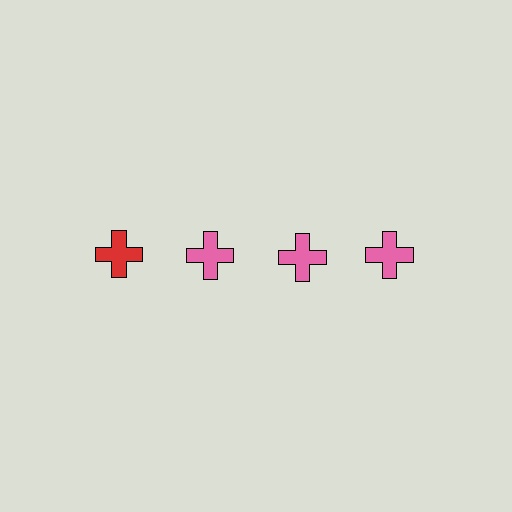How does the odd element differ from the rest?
It has a different color: red instead of pink.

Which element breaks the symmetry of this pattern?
The red cross in the top row, leftmost column breaks the symmetry. All other shapes are pink crosses.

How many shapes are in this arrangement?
There are 4 shapes arranged in a grid pattern.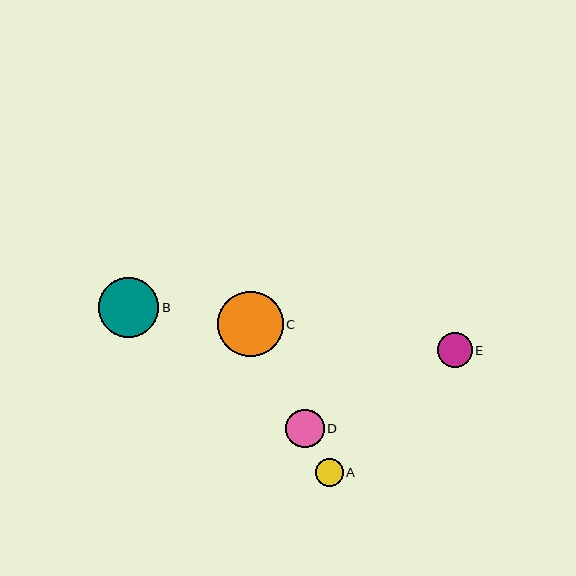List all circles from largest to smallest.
From largest to smallest: C, B, D, E, A.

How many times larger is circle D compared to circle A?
Circle D is approximately 1.4 times the size of circle A.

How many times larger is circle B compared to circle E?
Circle B is approximately 1.7 times the size of circle E.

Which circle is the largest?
Circle C is the largest with a size of approximately 66 pixels.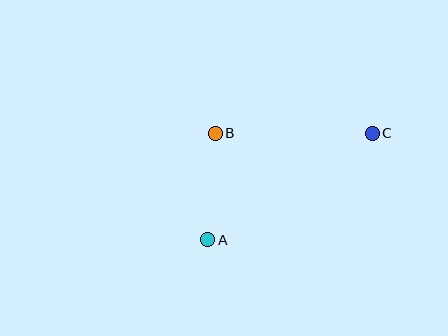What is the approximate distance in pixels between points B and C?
The distance between B and C is approximately 157 pixels.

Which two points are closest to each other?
Points A and B are closest to each other.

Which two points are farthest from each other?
Points A and C are farthest from each other.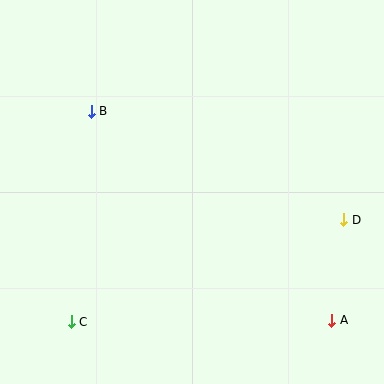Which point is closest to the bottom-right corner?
Point A is closest to the bottom-right corner.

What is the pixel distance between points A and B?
The distance between A and B is 319 pixels.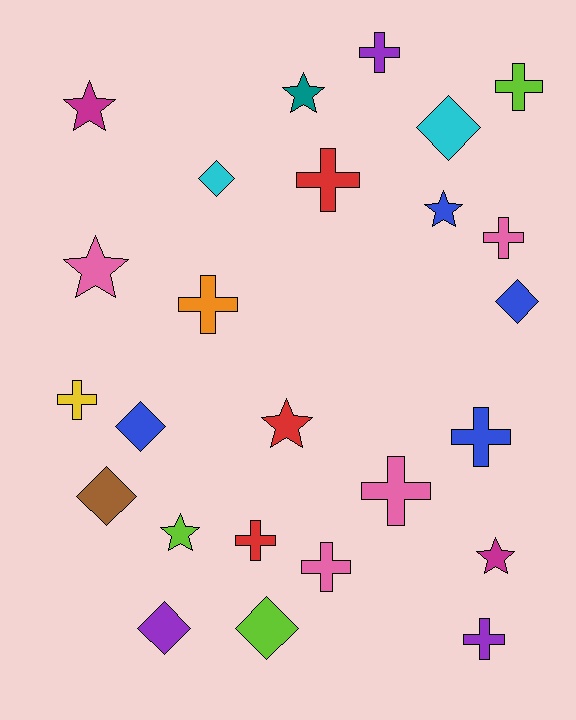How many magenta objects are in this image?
There are 2 magenta objects.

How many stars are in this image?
There are 7 stars.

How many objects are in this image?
There are 25 objects.